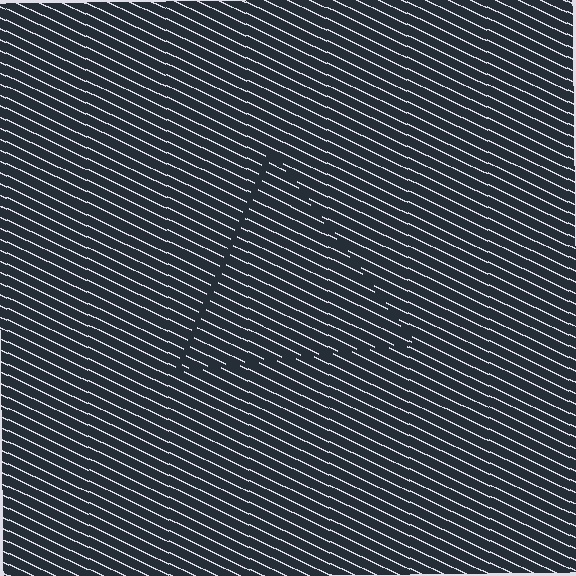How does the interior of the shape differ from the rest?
The interior of the shape contains the same grating, shifted by half a period — the contour is defined by the phase discontinuity where line-ends from the inner and outer gratings abut.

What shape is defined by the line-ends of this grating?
An illusory triangle. The interior of the shape contains the same grating, shifted by half a period — the contour is defined by the phase discontinuity where line-ends from the inner and outer gratings abut.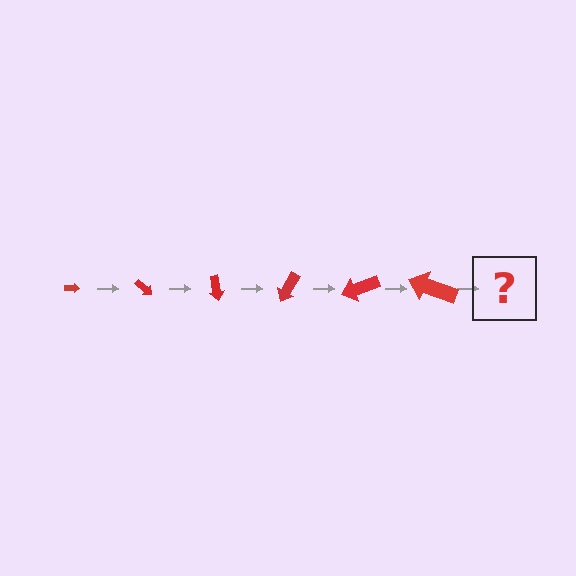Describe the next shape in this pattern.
It should be an arrow, larger than the previous one and rotated 240 degrees from the start.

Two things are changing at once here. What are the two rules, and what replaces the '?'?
The two rules are that the arrow grows larger each step and it rotates 40 degrees each step. The '?' should be an arrow, larger than the previous one and rotated 240 degrees from the start.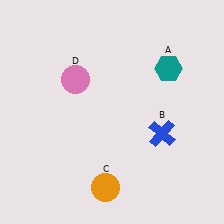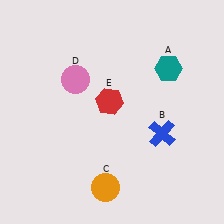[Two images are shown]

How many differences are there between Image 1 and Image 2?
There is 1 difference between the two images.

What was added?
A red hexagon (E) was added in Image 2.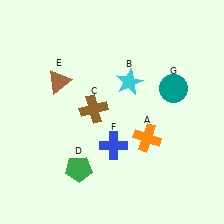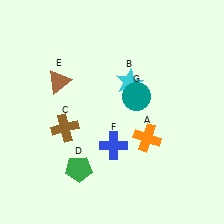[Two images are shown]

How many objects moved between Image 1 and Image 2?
2 objects moved between the two images.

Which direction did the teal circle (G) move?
The teal circle (G) moved left.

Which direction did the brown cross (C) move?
The brown cross (C) moved left.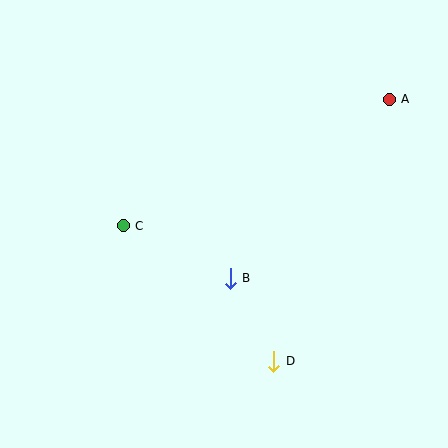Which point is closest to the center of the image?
Point B at (230, 278) is closest to the center.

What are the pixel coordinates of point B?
Point B is at (230, 278).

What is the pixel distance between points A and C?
The distance between A and C is 295 pixels.